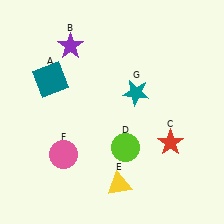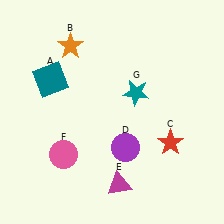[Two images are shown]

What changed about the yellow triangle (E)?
In Image 1, E is yellow. In Image 2, it changed to magenta.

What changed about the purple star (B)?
In Image 1, B is purple. In Image 2, it changed to orange.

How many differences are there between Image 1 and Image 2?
There are 3 differences between the two images.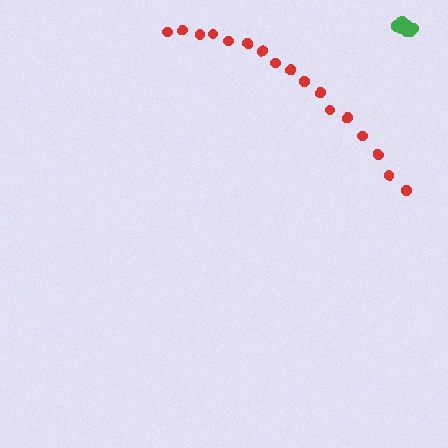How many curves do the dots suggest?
There are 2 distinct paths.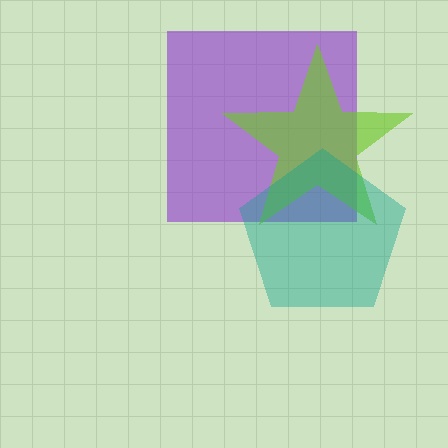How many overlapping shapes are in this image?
There are 3 overlapping shapes in the image.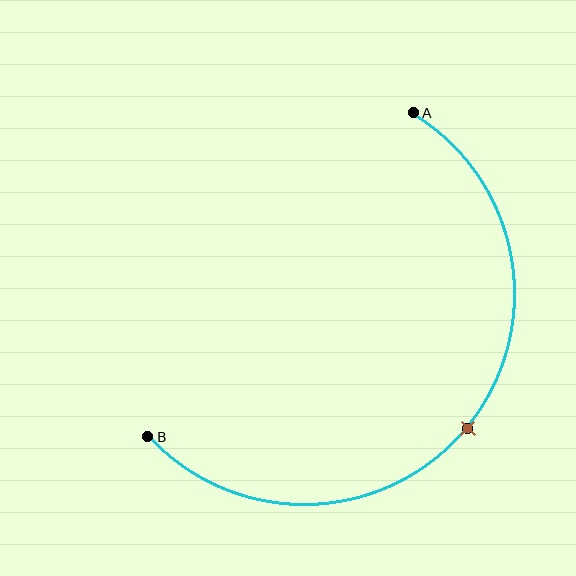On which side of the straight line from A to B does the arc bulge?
The arc bulges below and to the right of the straight line connecting A and B.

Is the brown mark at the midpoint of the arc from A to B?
Yes. The brown mark lies on the arc at equal arc-length from both A and B — it is the arc midpoint.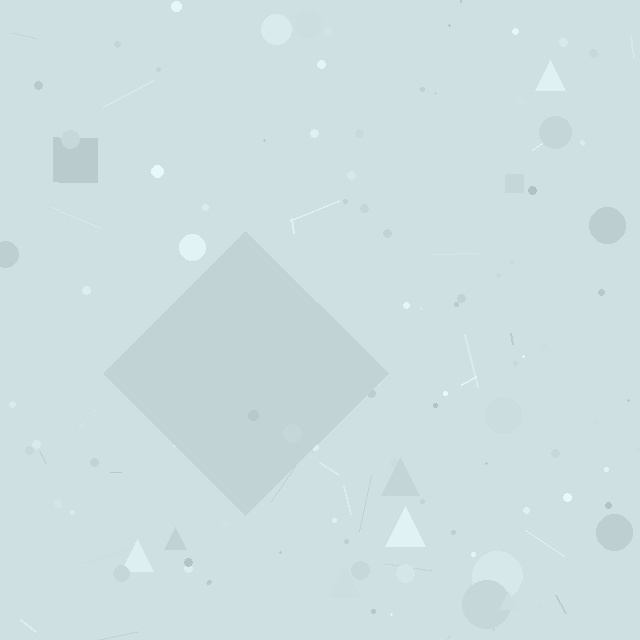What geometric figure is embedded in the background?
A diamond is embedded in the background.